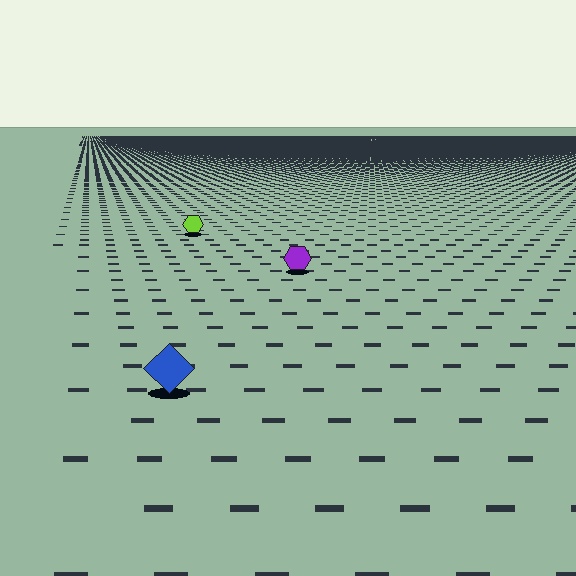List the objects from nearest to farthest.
From nearest to farthest: the blue diamond, the purple hexagon, the lime hexagon.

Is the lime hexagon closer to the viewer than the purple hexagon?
No. The purple hexagon is closer — you can tell from the texture gradient: the ground texture is coarser near it.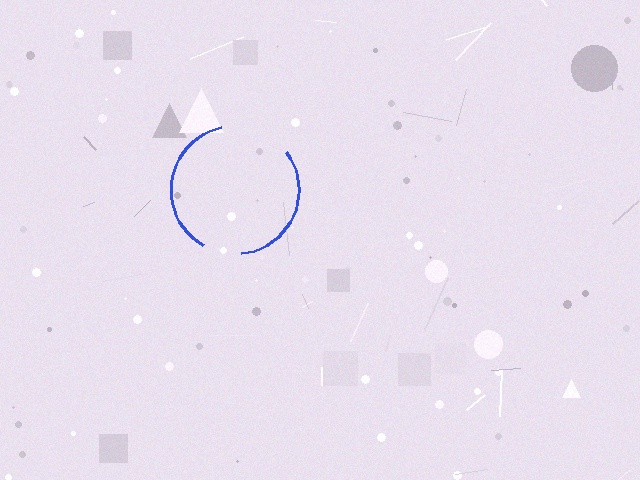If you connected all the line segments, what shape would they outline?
They would outline a circle.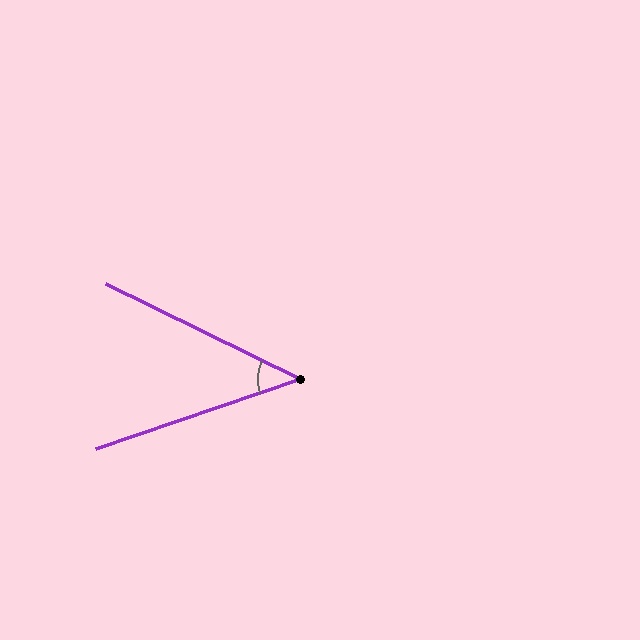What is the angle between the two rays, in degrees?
Approximately 45 degrees.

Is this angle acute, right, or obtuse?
It is acute.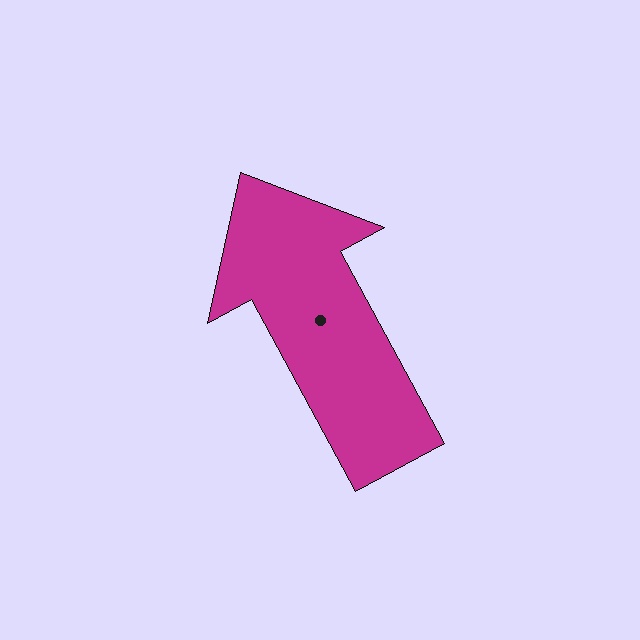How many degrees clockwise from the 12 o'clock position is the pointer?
Approximately 332 degrees.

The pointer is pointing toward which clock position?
Roughly 11 o'clock.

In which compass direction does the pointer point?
Northwest.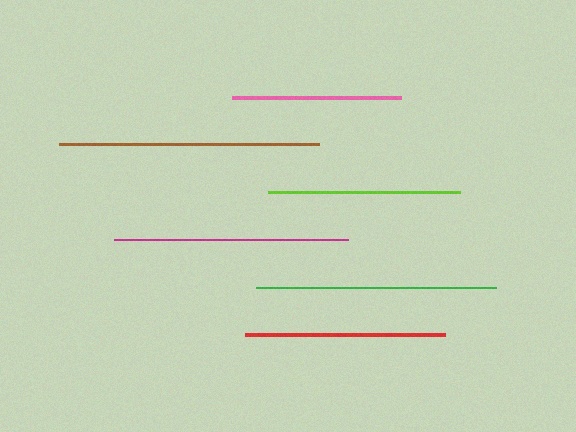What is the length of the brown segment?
The brown segment is approximately 260 pixels long.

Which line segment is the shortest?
The pink line is the shortest at approximately 169 pixels.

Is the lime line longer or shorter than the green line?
The green line is longer than the lime line.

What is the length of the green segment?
The green segment is approximately 240 pixels long.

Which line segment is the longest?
The brown line is the longest at approximately 260 pixels.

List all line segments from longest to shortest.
From longest to shortest: brown, green, magenta, red, lime, pink.